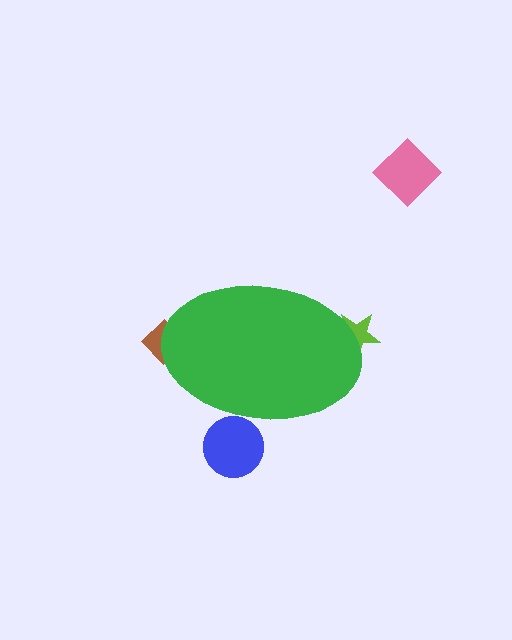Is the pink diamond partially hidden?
No, the pink diamond is fully visible.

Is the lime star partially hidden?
Yes, the lime star is partially hidden behind the green ellipse.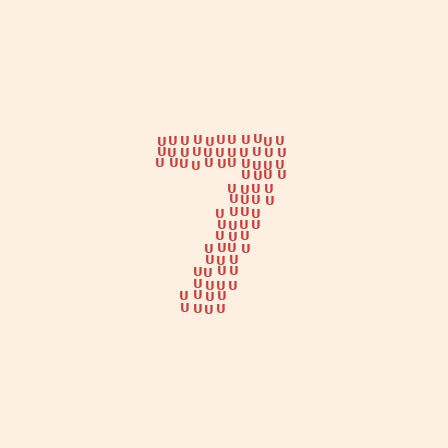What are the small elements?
The small elements are letter U's.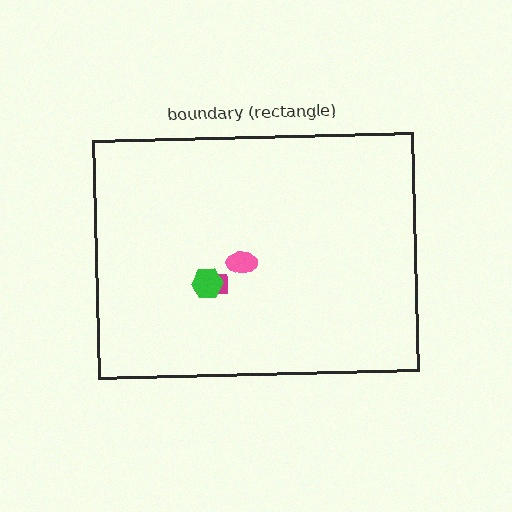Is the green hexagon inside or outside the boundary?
Inside.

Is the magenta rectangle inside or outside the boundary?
Inside.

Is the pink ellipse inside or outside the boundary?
Inside.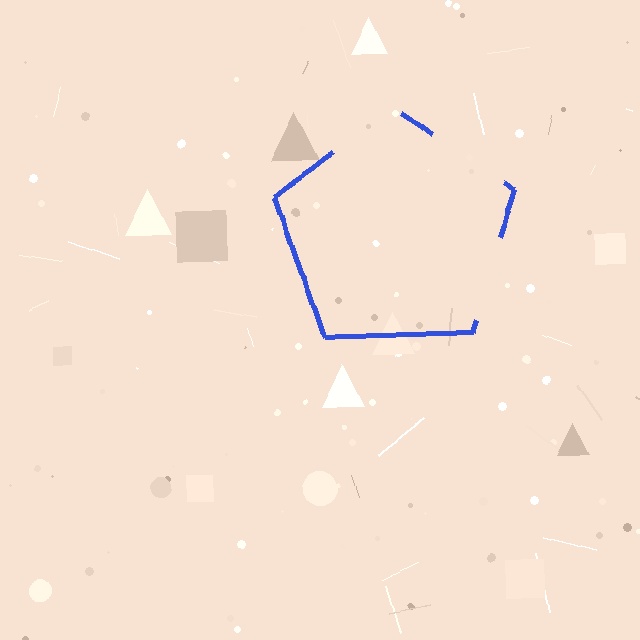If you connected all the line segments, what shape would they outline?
They would outline a pentagon.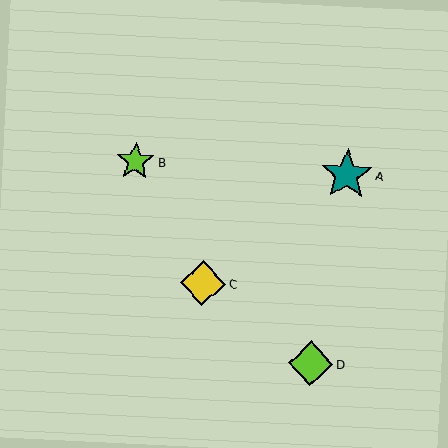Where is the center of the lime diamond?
The center of the lime diamond is at (311, 363).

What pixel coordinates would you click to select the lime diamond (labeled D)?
Click at (311, 363) to select the lime diamond D.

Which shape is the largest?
The teal star (labeled A) is the largest.